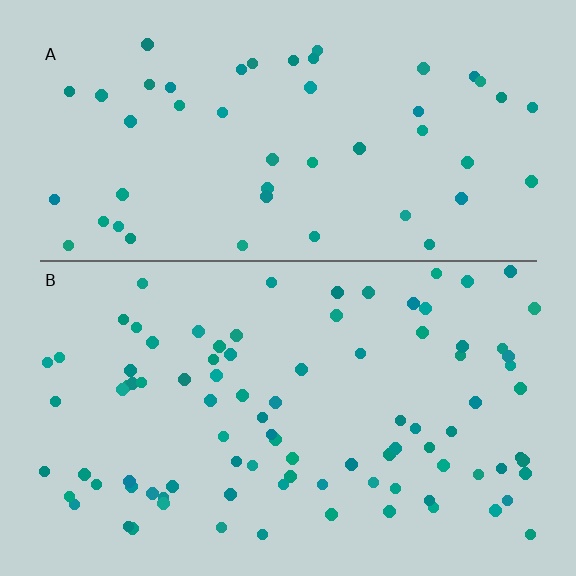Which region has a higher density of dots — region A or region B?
B (the bottom).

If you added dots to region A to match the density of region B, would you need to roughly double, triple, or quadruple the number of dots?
Approximately double.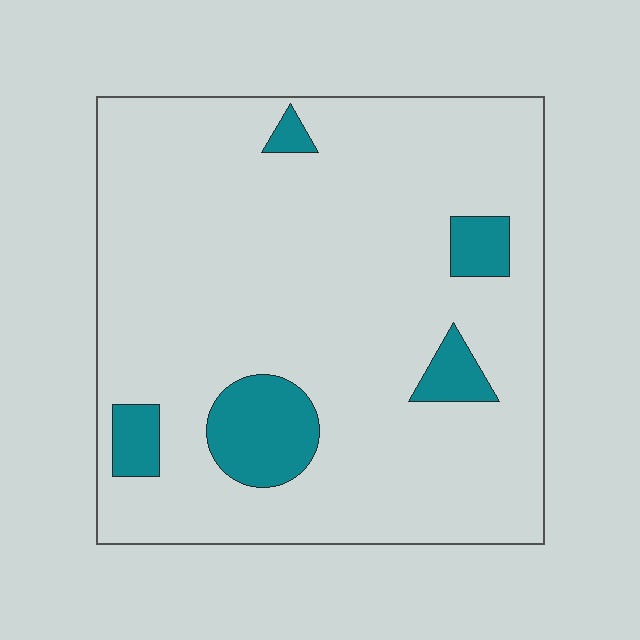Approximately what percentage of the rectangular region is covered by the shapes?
Approximately 10%.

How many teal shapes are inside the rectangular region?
5.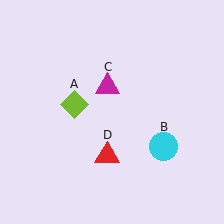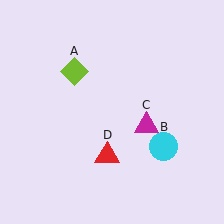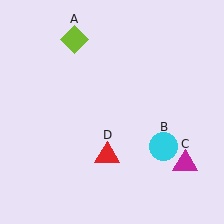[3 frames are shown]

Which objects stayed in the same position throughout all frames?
Cyan circle (object B) and red triangle (object D) remained stationary.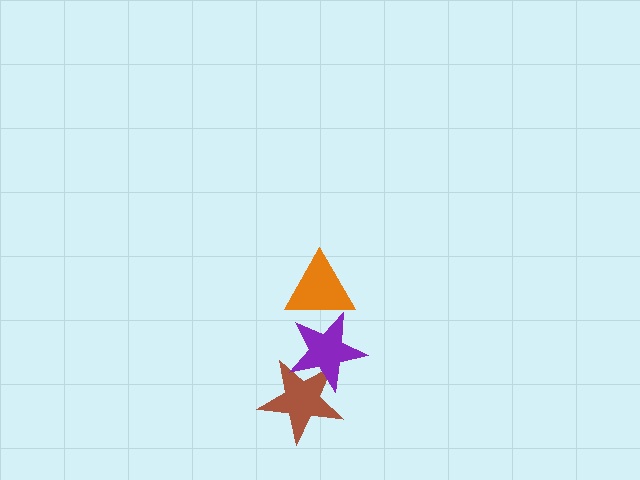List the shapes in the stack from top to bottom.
From top to bottom: the orange triangle, the purple star, the brown star.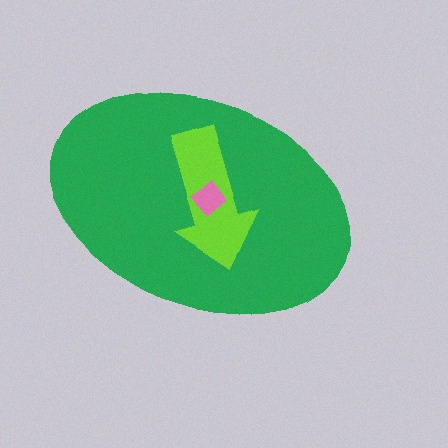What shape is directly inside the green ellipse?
The lime arrow.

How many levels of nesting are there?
3.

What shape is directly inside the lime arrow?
The pink diamond.